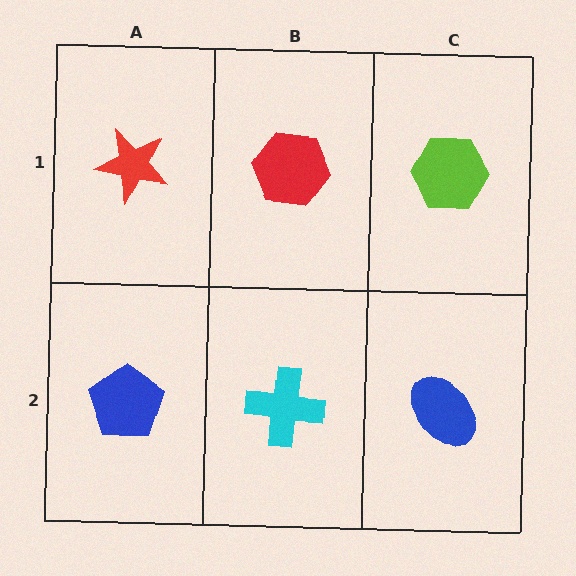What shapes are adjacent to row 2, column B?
A red hexagon (row 1, column B), a blue pentagon (row 2, column A), a blue ellipse (row 2, column C).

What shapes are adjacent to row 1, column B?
A cyan cross (row 2, column B), a red star (row 1, column A), a lime hexagon (row 1, column C).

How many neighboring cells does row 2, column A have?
2.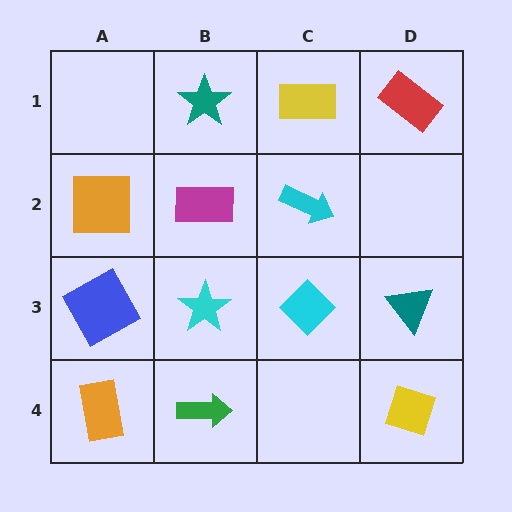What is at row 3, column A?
A blue square.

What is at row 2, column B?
A magenta rectangle.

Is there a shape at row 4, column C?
No, that cell is empty.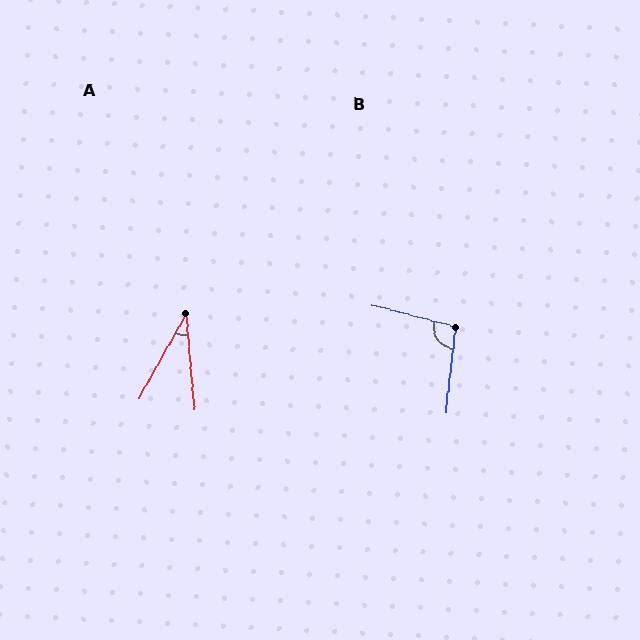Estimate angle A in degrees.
Approximately 34 degrees.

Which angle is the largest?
B, at approximately 98 degrees.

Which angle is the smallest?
A, at approximately 34 degrees.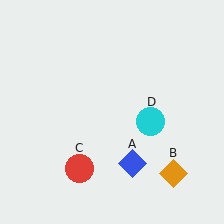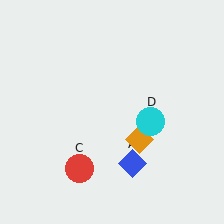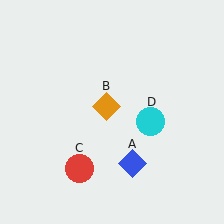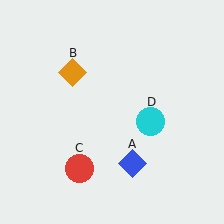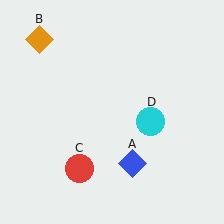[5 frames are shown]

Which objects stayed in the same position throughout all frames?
Blue diamond (object A) and red circle (object C) and cyan circle (object D) remained stationary.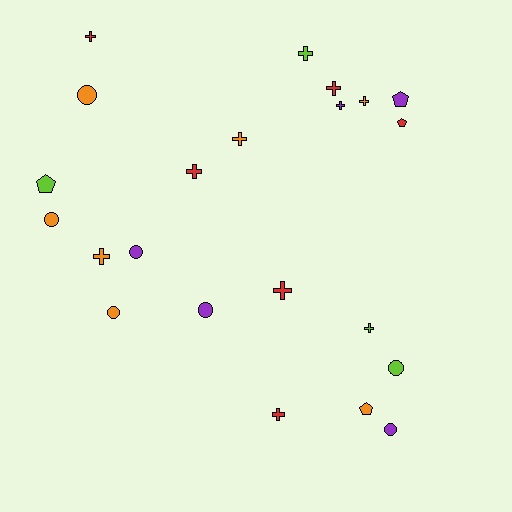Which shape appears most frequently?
Cross, with 11 objects.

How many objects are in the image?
There are 22 objects.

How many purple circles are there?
There are 3 purple circles.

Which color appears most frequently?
Orange, with 7 objects.